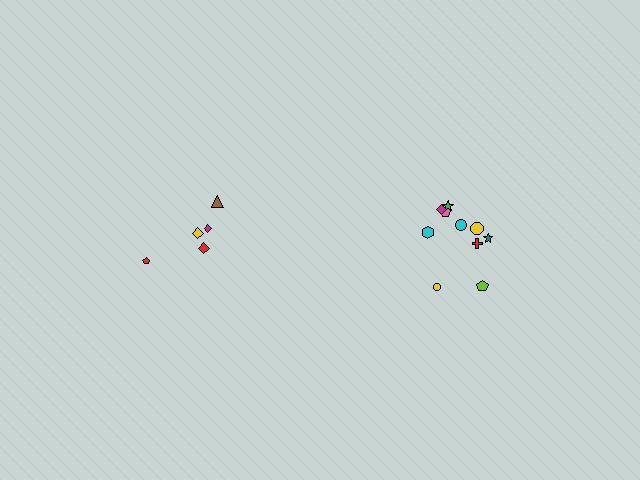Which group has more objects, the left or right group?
The right group.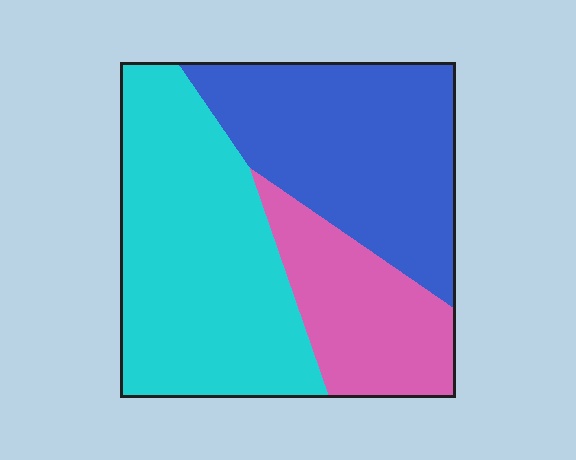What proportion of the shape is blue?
Blue takes up about three eighths (3/8) of the shape.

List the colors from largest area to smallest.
From largest to smallest: cyan, blue, pink.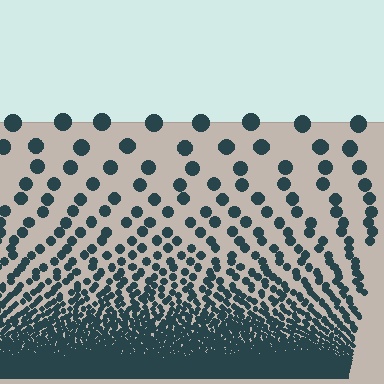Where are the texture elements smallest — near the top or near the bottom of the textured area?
Near the bottom.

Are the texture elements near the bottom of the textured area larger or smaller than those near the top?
Smaller. The gradient is inverted — elements near the bottom are smaller and denser.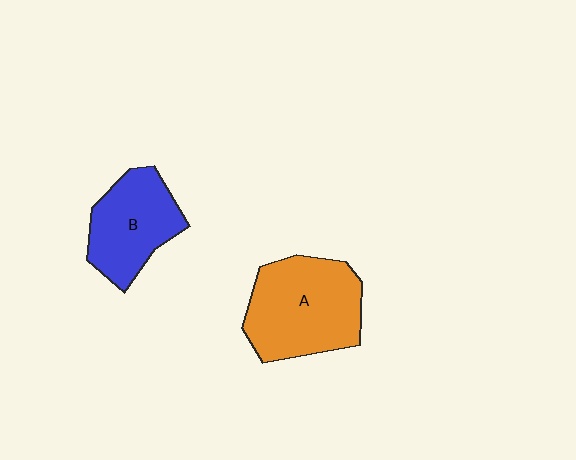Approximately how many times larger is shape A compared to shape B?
Approximately 1.3 times.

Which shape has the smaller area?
Shape B (blue).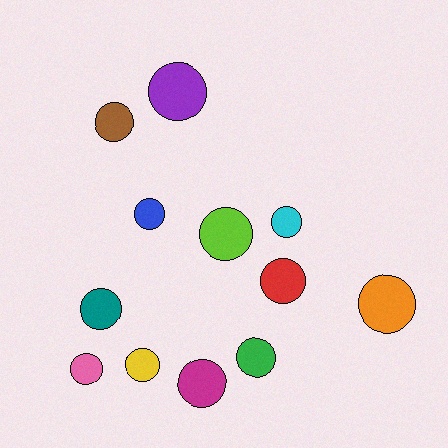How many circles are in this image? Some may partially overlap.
There are 12 circles.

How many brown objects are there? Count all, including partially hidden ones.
There is 1 brown object.